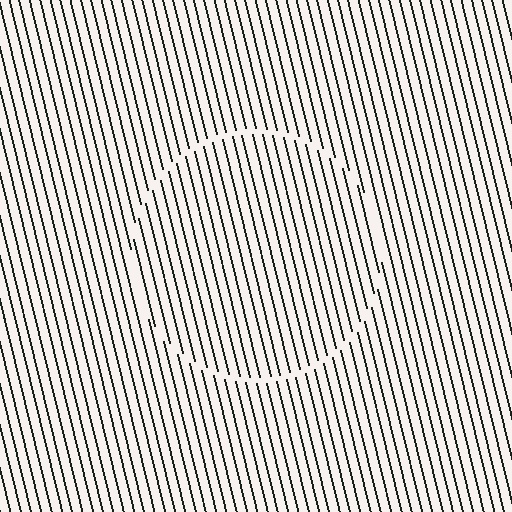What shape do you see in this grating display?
An illusory circle. The interior of the shape contains the same grating, shifted by half a period — the contour is defined by the phase discontinuity where line-ends from the inner and outer gratings abut.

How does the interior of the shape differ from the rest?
The interior of the shape contains the same grating, shifted by half a period — the contour is defined by the phase discontinuity where line-ends from the inner and outer gratings abut.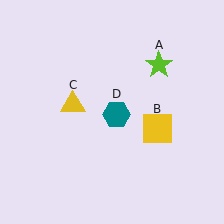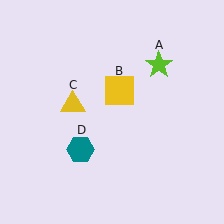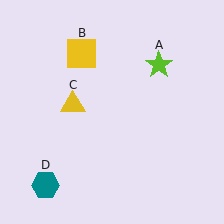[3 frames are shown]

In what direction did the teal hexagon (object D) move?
The teal hexagon (object D) moved down and to the left.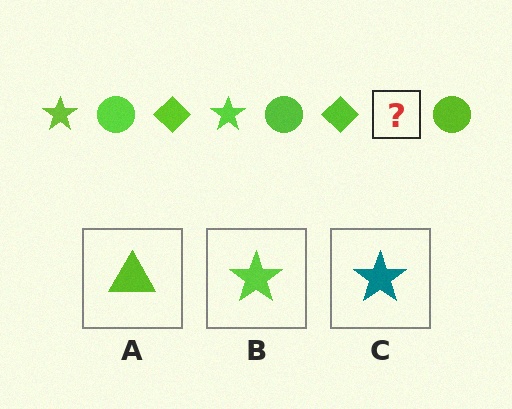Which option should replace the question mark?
Option B.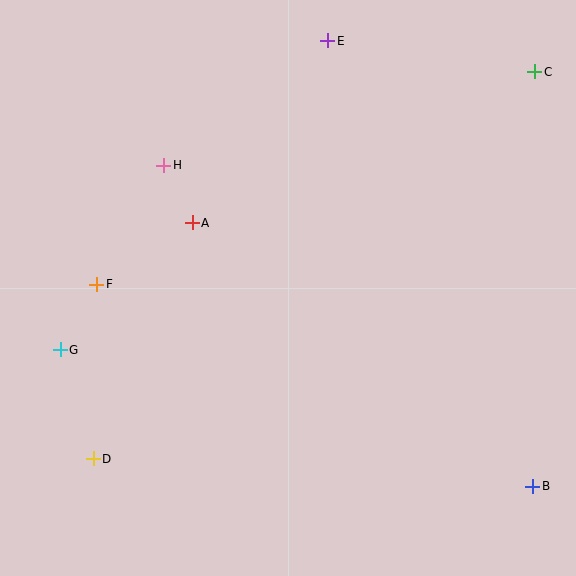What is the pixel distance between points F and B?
The distance between F and B is 480 pixels.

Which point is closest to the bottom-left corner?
Point D is closest to the bottom-left corner.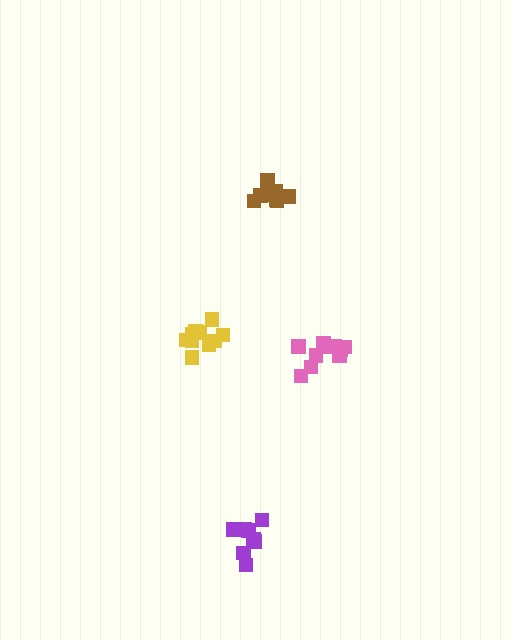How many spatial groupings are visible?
There are 4 spatial groupings.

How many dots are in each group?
Group 1: 10 dots, Group 2: 11 dots, Group 3: 10 dots, Group 4: 8 dots (39 total).